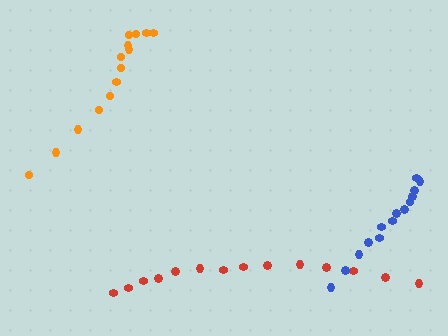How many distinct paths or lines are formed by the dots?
There are 3 distinct paths.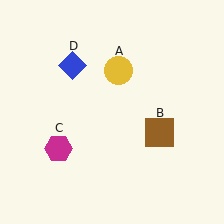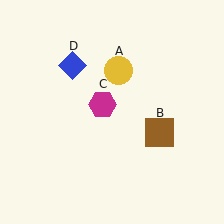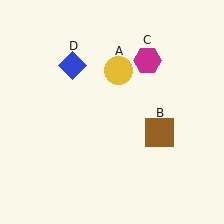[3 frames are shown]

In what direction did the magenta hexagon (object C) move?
The magenta hexagon (object C) moved up and to the right.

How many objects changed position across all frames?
1 object changed position: magenta hexagon (object C).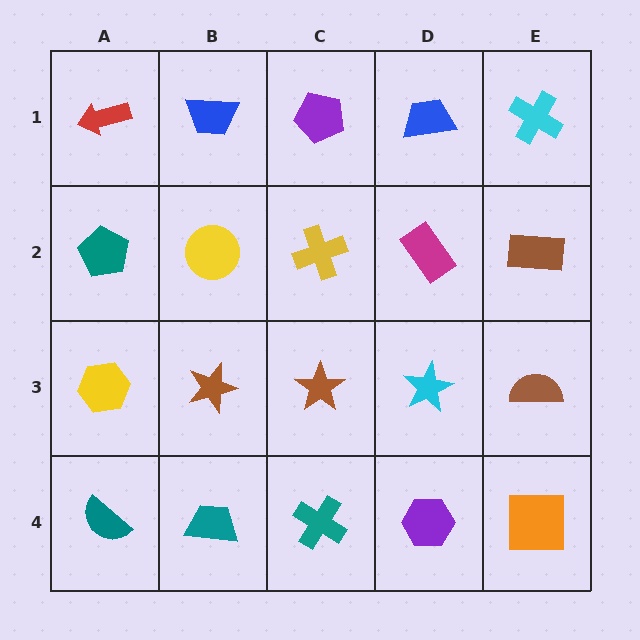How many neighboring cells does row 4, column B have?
3.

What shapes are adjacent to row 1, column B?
A yellow circle (row 2, column B), a red arrow (row 1, column A), a purple pentagon (row 1, column C).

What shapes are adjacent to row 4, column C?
A brown star (row 3, column C), a teal trapezoid (row 4, column B), a purple hexagon (row 4, column D).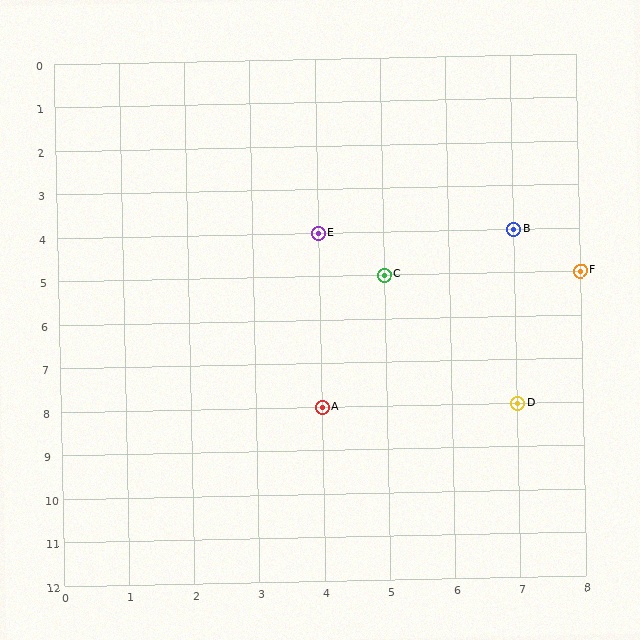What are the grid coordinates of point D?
Point D is at grid coordinates (7, 8).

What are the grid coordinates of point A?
Point A is at grid coordinates (4, 8).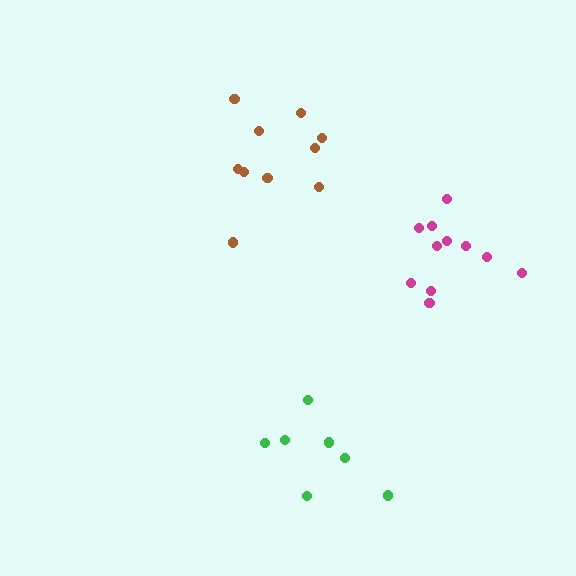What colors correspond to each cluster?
The clusters are colored: brown, magenta, green.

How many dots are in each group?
Group 1: 10 dots, Group 2: 11 dots, Group 3: 7 dots (28 total).